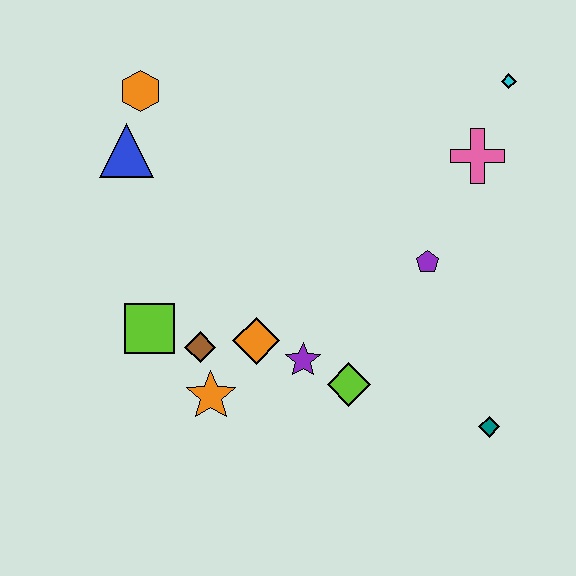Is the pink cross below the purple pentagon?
No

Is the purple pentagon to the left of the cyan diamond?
Yes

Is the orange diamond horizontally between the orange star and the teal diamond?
Yes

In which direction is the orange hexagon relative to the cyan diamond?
The orange hexagon is to the left of the cyan diamond.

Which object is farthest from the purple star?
The cyan diamond is farthest from the purple star.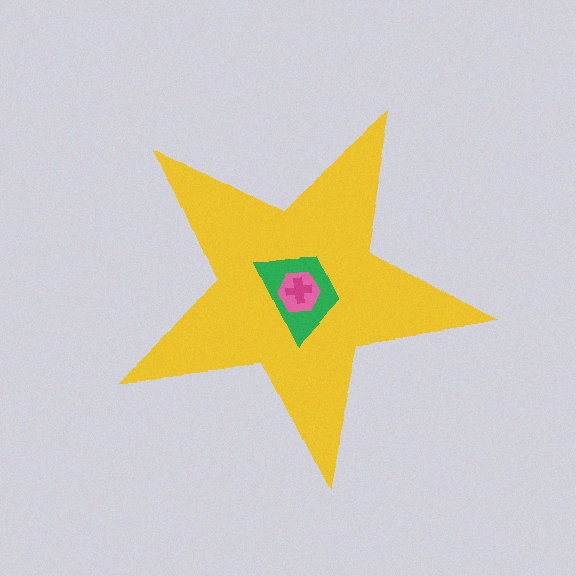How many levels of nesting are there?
4.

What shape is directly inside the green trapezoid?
The pink hexagon.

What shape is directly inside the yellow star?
The green trapezoid.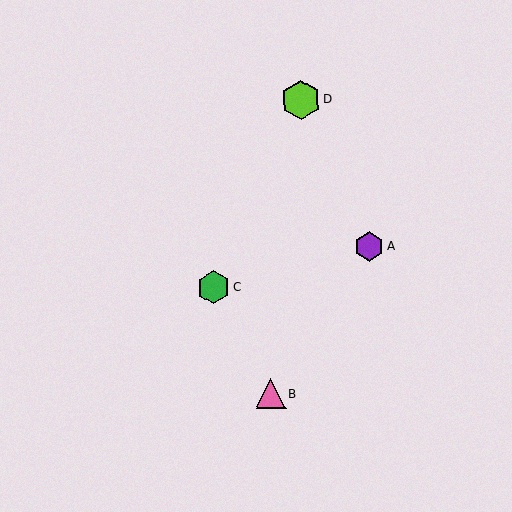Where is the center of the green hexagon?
The center of the green hexagon is at (214, 287).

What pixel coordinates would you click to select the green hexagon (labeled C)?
Click at (214, 287) to select the green hexagon C.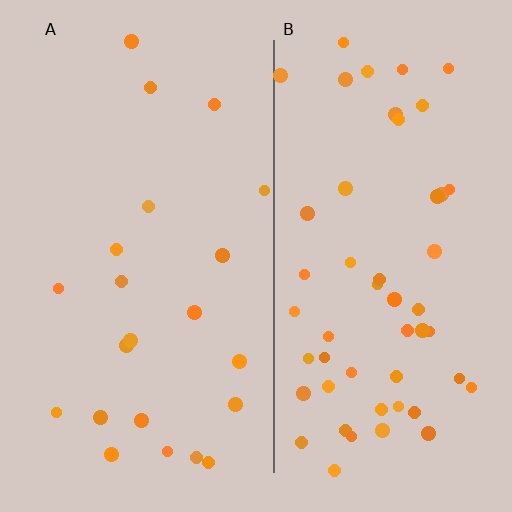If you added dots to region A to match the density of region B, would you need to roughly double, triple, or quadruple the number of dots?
Approximately double.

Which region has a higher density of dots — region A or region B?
B (the right).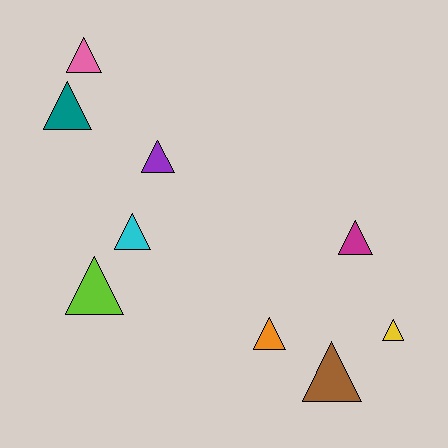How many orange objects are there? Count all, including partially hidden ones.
There is 1 orange object.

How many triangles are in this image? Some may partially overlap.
There are 9 triangles.